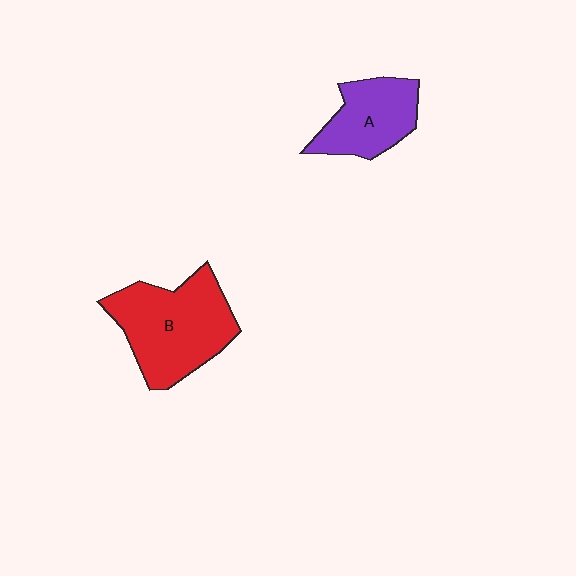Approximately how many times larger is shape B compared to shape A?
Approximately 1.6 times.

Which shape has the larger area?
Shape B (red).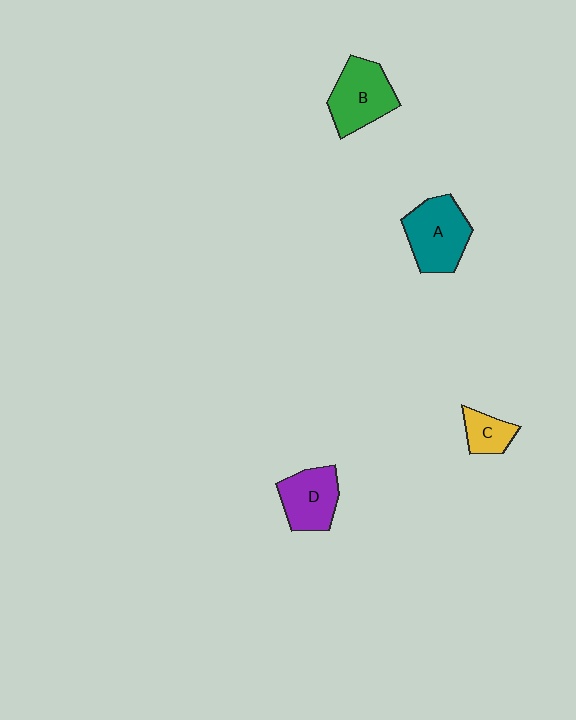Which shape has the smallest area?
Shape C (yellow).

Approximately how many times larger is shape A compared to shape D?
Approximately 1.3 times.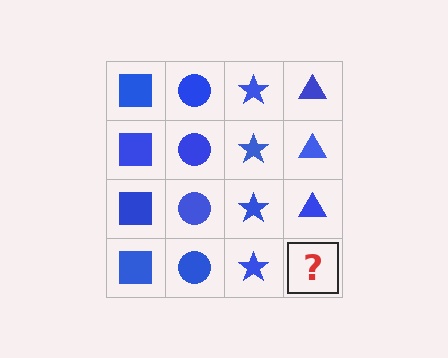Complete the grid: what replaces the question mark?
The question mark should be replaced with a blue triangle.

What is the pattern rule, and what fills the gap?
The rule is that each column has a consistent shape. The gap should be filled with a blue triangle.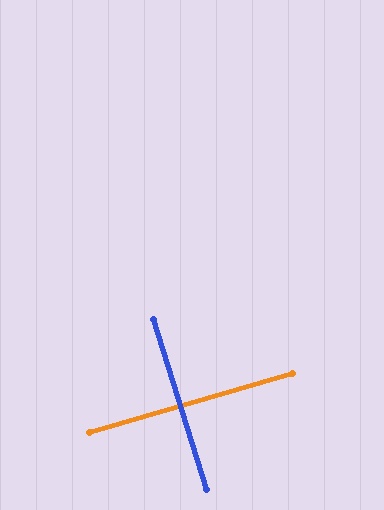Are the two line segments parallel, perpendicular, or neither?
Perpendicular — they meet at approximately 89°.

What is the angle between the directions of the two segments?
Approximately 89 degrees.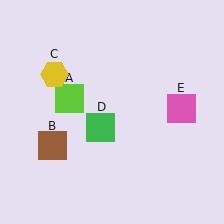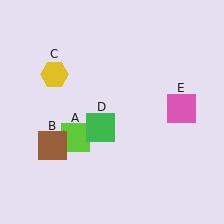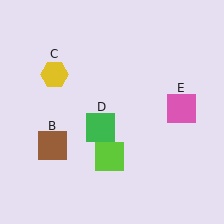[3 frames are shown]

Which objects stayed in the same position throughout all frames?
Brown square (object B) and yellow hexagon (object C) and green square (object D) and pink square (object E) remained stationary.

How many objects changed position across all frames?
1 object changed position: lime square (object A).